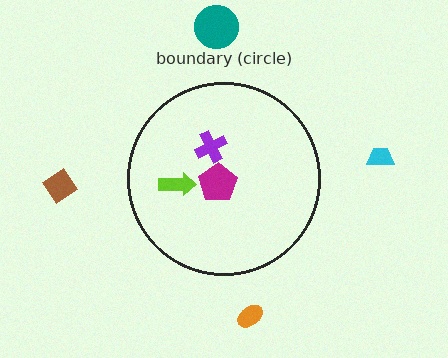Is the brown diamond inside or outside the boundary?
Outside.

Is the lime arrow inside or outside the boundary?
Inside.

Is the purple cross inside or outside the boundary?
Inside.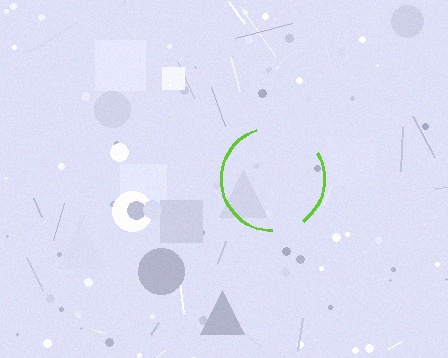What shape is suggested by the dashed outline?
The dashed outline suggests a circle.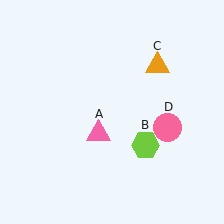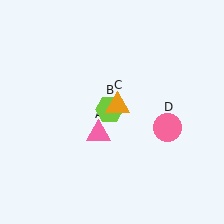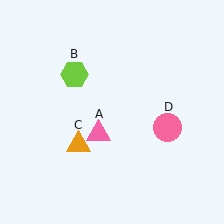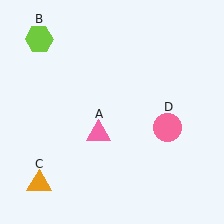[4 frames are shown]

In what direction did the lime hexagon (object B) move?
The lime hexagon (object B) moved up and to the left.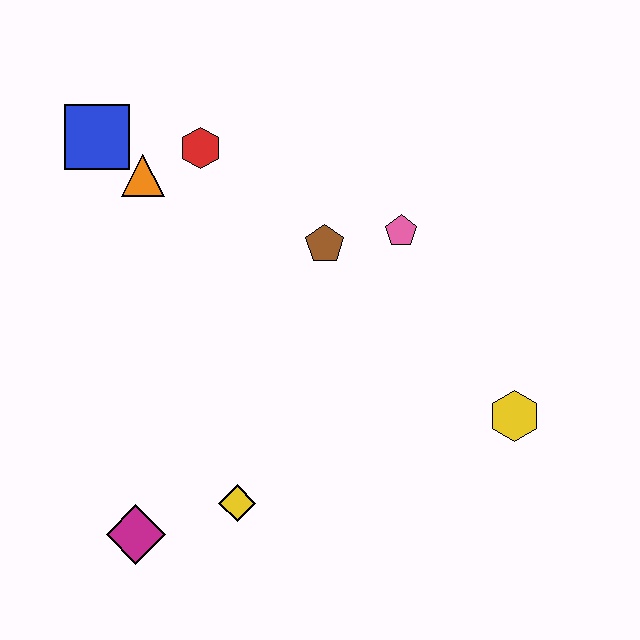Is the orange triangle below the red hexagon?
Yes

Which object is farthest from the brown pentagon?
The magenta diamond is farthest from the brown pentagon.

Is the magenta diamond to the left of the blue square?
No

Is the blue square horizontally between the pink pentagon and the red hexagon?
No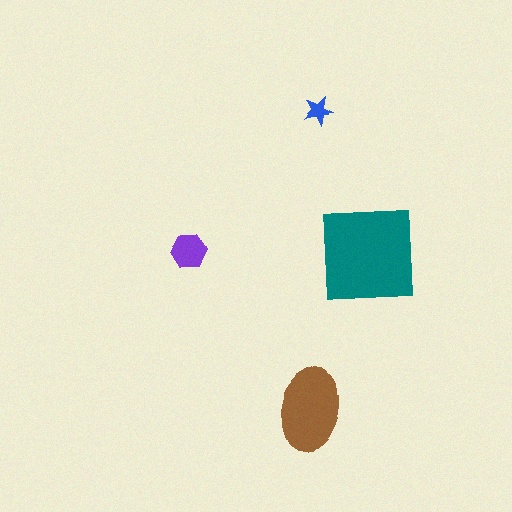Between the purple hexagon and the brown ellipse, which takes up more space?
The brown ellipse.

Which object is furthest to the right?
The teal square is rightmost.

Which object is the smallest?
The blue star.